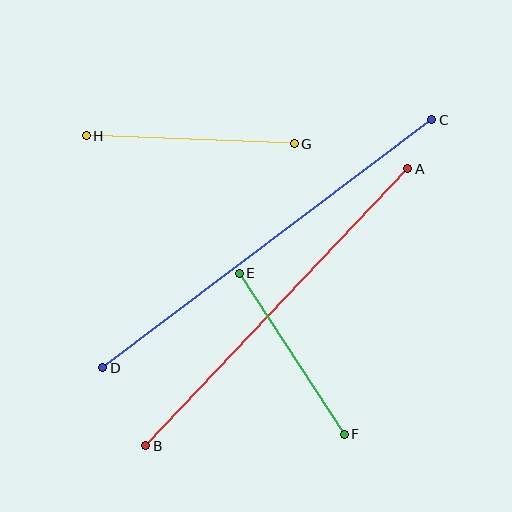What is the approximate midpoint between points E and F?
The midpoint is at approximately (292, 354) pixels.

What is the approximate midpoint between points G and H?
The midpoint is at approximately (190, 140) pixels.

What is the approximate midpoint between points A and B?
The midpoint is at approximately (277, 307) pixels.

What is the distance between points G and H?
The distance is approximately 208 pixels.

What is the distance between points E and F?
The distance is approximately 192 pixels.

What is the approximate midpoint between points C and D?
The midpoint is at approximately (267, 244) pixels.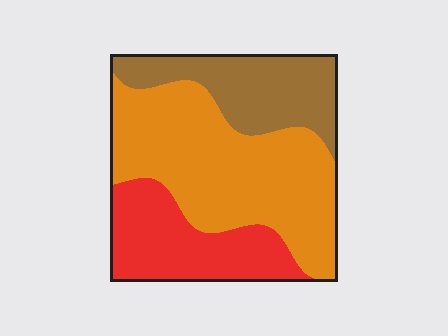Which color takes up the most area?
Orange, at roughly 50%.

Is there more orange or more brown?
Orange.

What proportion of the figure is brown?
Brown takes up about one quarter (1/4) of the figure.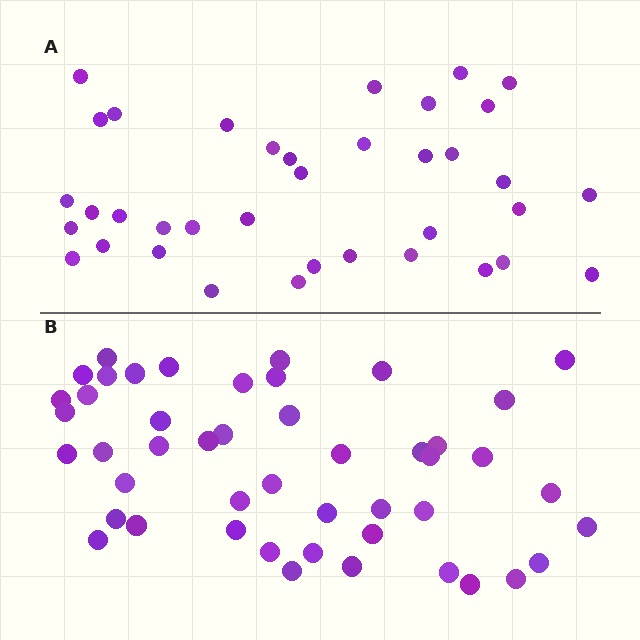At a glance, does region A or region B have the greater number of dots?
Region B (the bottom region) has more dots.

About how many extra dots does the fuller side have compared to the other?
Region B has roughly 10 or so more dots than region A.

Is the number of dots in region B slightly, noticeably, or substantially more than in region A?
Region B has noticeably more, but not dramatically so. The ratio is roughly 1.3 to 1.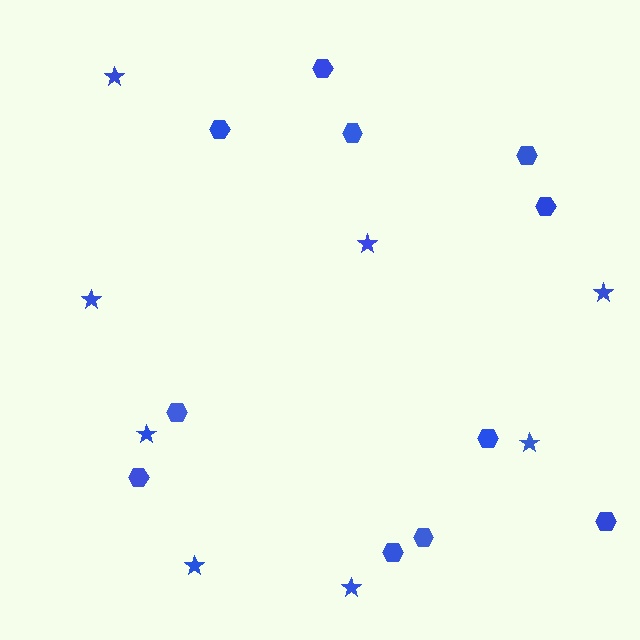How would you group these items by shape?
There are 2 groups: one group of stars (8) and one group of hexagons (11).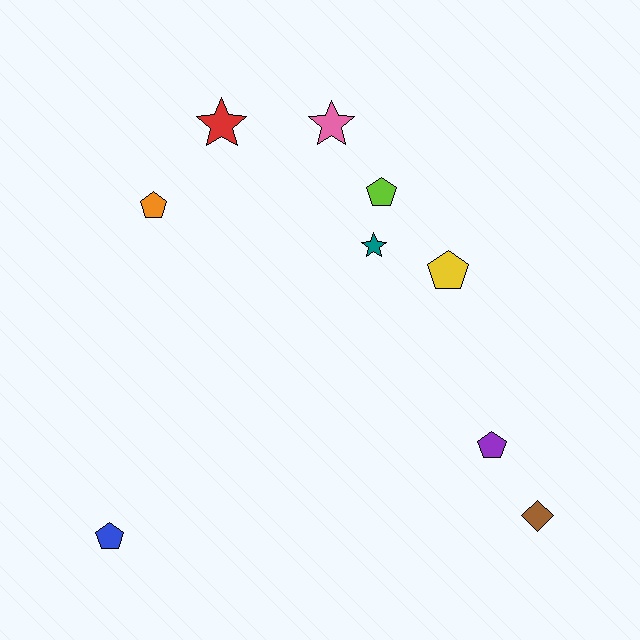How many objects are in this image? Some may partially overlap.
There are 9 objects.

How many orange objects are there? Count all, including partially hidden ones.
There is 1 orange object.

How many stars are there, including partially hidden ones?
There are 3 stars.